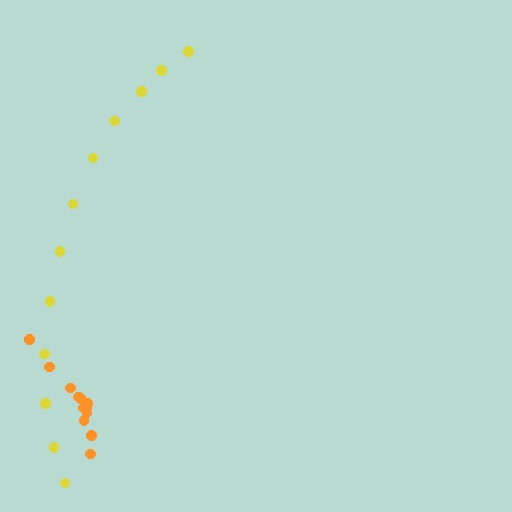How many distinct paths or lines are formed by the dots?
There are 2 distinct paths.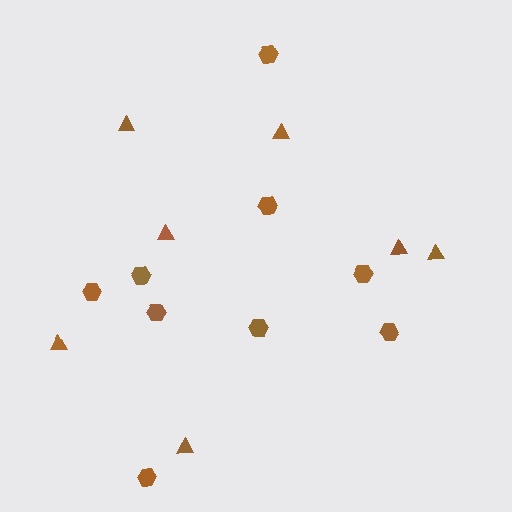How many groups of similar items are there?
There are 2 groups: one group of hexagons (9) and one group of triangles (7).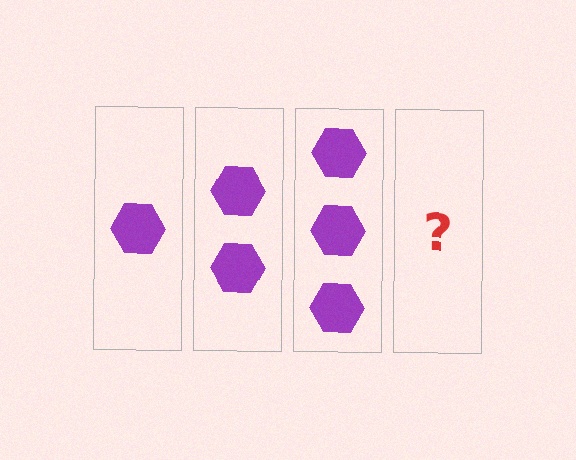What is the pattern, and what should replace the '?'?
The pattern is that each step adds one more hexagon. The '?' should be 4 hexagons.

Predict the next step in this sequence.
The next step is 4 hexagons.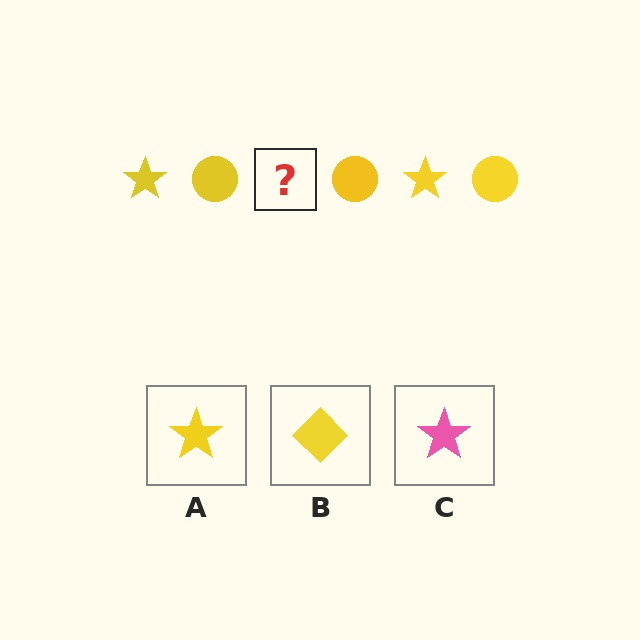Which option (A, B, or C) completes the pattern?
A.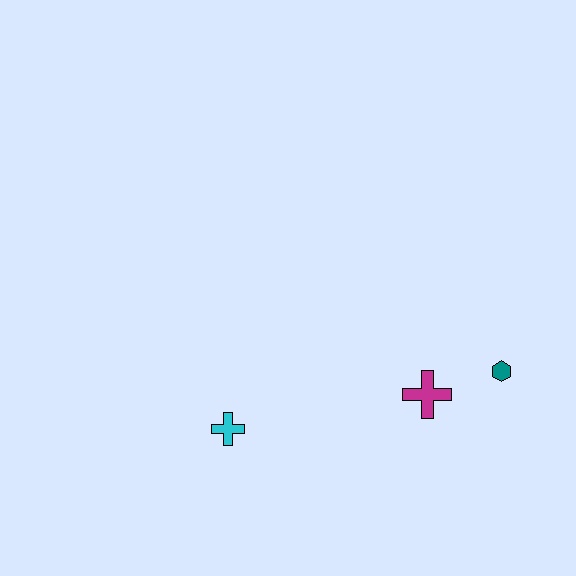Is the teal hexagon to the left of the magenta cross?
No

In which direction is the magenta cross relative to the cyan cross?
The magenta cross is to the right of the cyan cross.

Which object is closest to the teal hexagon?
The magenta cross is closest to the teal hexagon.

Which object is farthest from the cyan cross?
The teal hexagon is farthest from the cyan cross.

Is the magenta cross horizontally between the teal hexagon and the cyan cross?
Yes